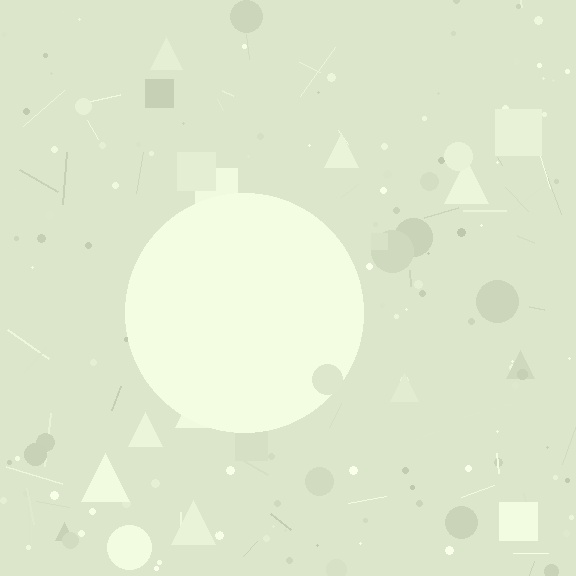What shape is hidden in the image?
A circle is hidden in the image.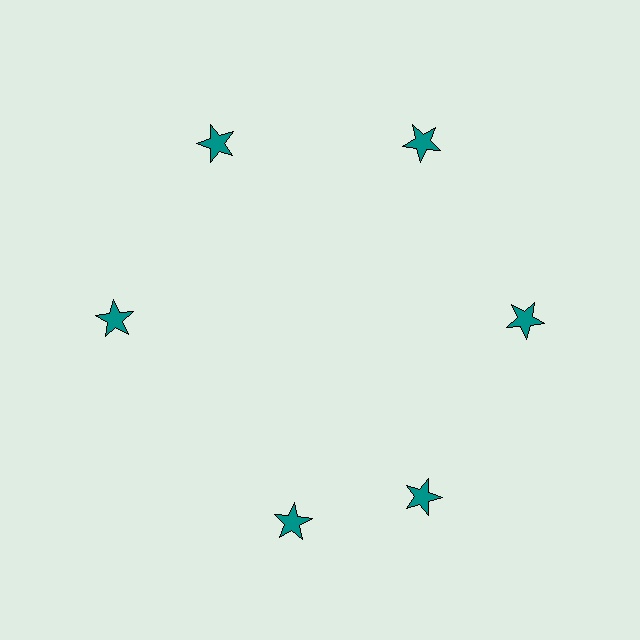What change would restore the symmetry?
The symmetry would be restored by rotating it back into even spacing with its neighbors so that all 6 stars sit at equal angles and equal distance from the center.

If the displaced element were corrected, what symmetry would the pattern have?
It would have 6-fold rotational symmetry — the pattern would map onto itself every 60 degrees.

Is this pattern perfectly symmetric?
No. The 6 teal stars are arranged in a ring, but one element near the 7 o'clock position is rotated out of alignment along the ring, breaking the 6-fold rotational symmetry.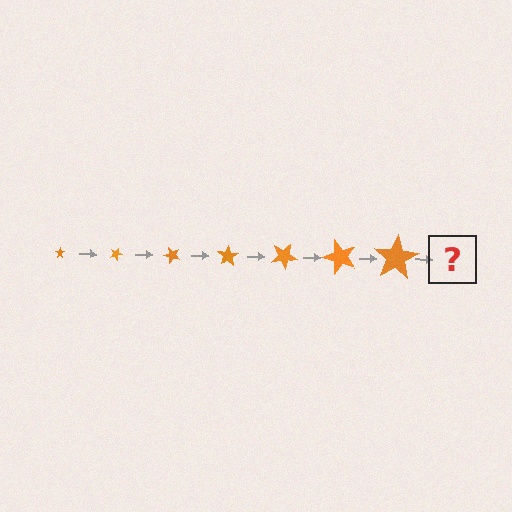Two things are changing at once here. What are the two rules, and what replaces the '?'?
The two rules are that the star grows larger each step and it rotates 25 degrees each step. The '?' should be a star, larger than the previous one and rotated 175 degrees from the start.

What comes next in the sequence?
The next element should be a star, larger than the previous one and rotated 175 degrees from the start.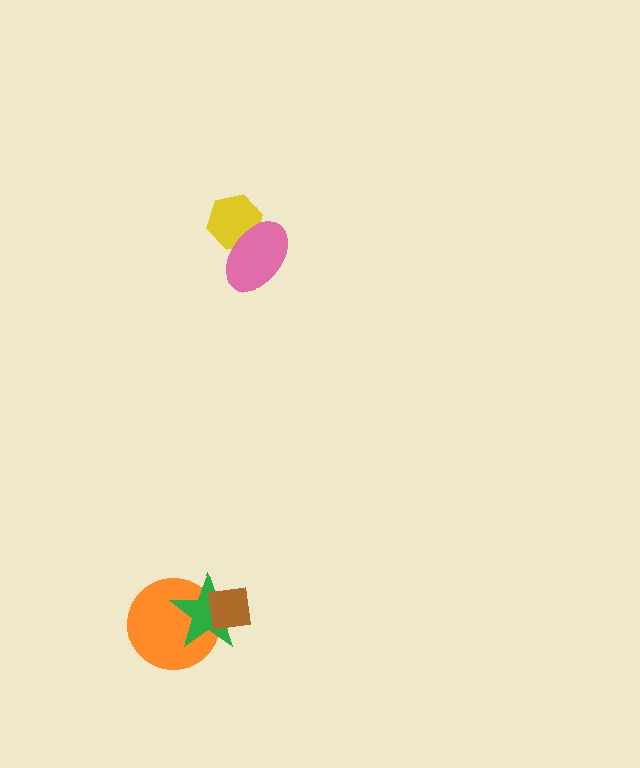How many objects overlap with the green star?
2 objects overlap with the green star.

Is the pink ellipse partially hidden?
No, no other shape covers it.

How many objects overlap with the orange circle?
2 objects overlap with the orange circle.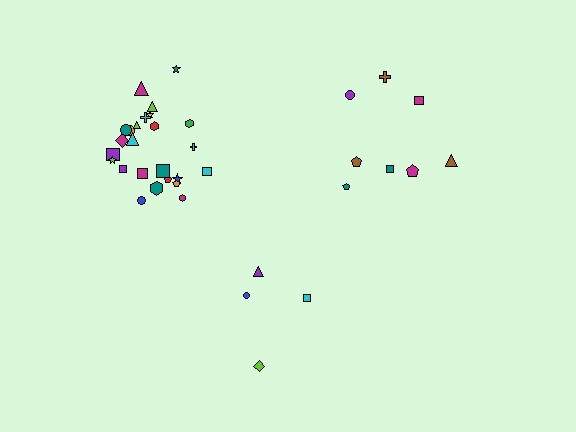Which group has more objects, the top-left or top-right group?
The top-left group.